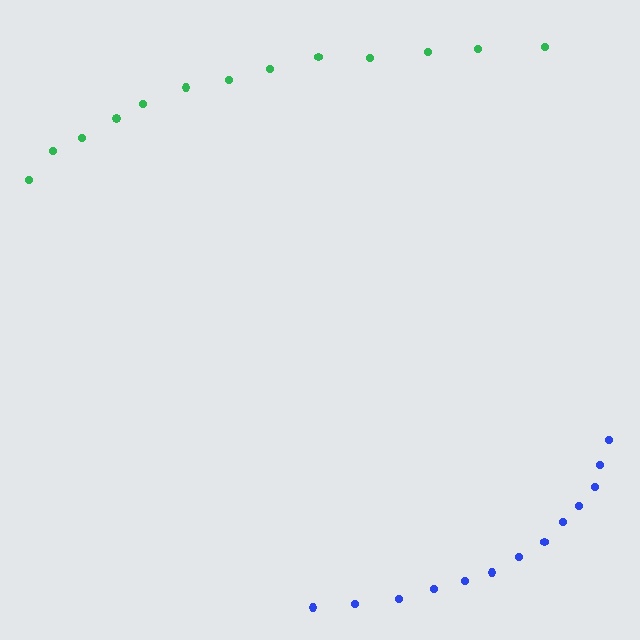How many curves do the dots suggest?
There are 2 distinct paths.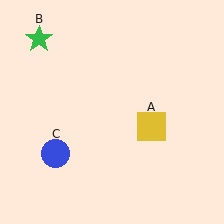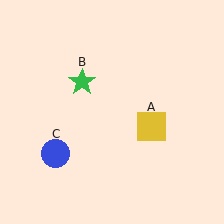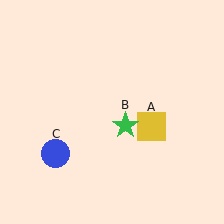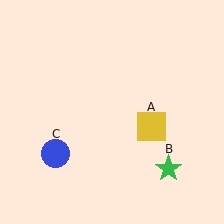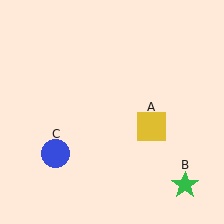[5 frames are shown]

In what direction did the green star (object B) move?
The green star (object B) moved down and to the right.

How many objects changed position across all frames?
1 object changed position: green star (object B).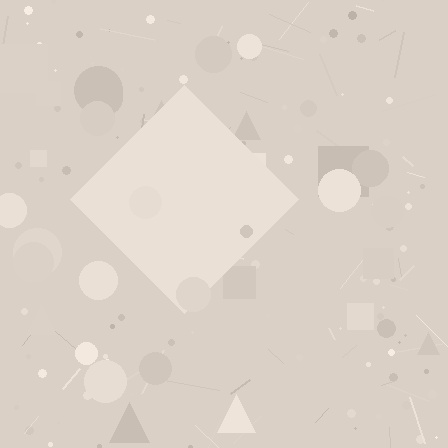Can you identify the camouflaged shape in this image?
The camouflaged shape is a diamond.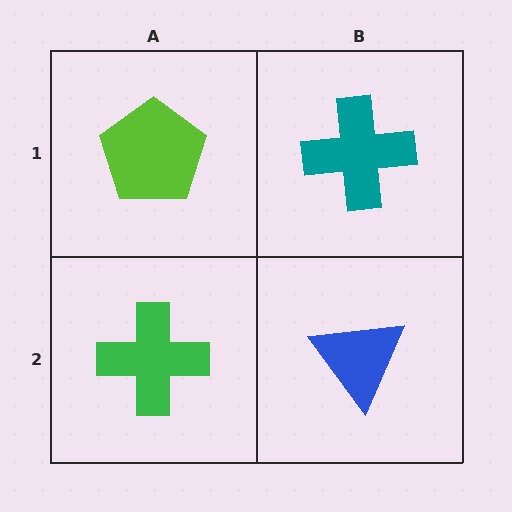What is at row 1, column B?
A teal cross.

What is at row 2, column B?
A blue triangle.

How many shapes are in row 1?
2 shapes.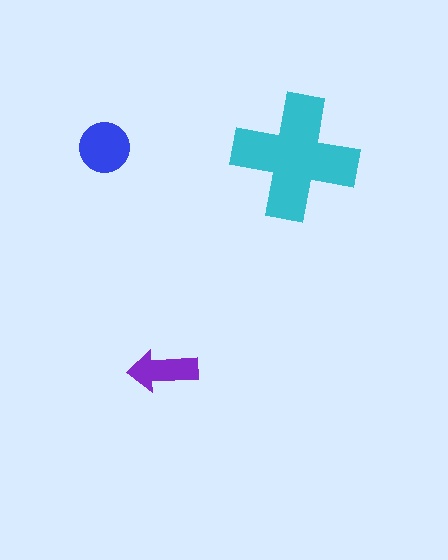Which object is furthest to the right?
The cyan cross is rightmost.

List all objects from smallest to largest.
The purple arrow, the blue circle, the cyan cross.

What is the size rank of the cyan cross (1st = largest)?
1st.